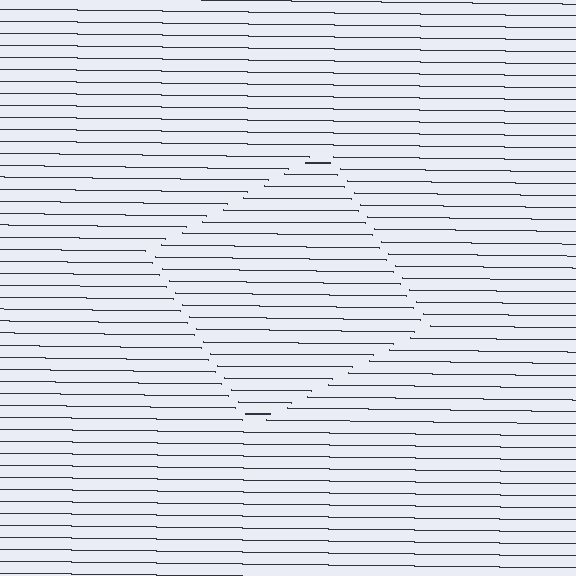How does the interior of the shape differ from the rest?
The interior of the shape contains the same grating, shifted by half a period — the contour is defined by the phase discontinuity where line-ends from the inner and outer gratings abut.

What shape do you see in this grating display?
An illusory square. The interior of the shape contains the same grating, shifted by half a period — the contour is defined by the phase discontinuity where line-ends from the inner and outer gratings abut.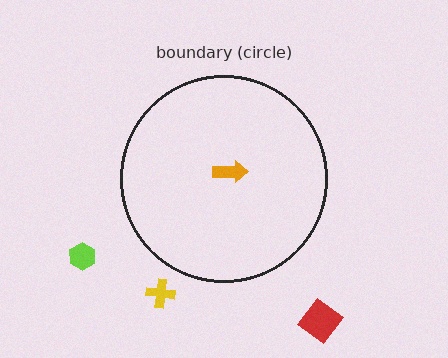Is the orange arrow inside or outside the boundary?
Inside.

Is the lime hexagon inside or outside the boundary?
Outside.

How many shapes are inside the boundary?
1 inside, 3 outside.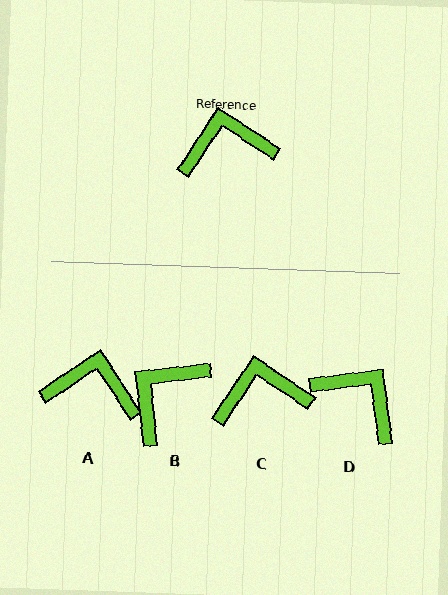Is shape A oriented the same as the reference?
No, it is off by about 23 degrees.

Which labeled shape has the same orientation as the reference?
C.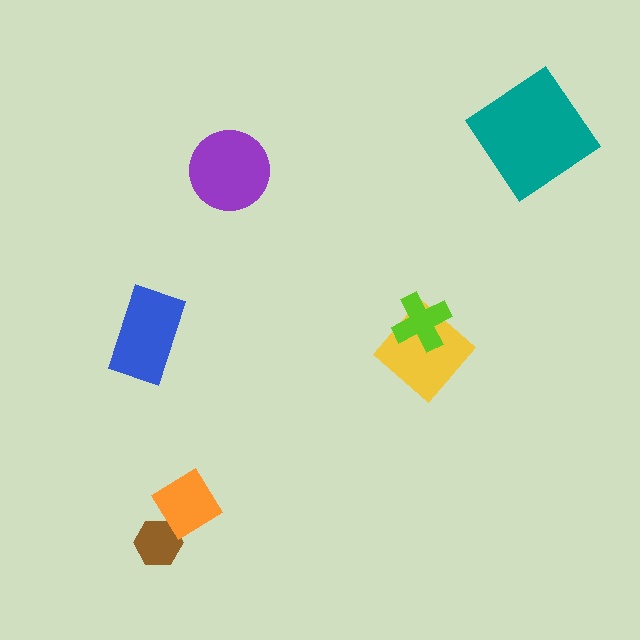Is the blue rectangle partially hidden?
No, no other shape covers it.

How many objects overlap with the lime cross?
1 object overlaps with the lime cross.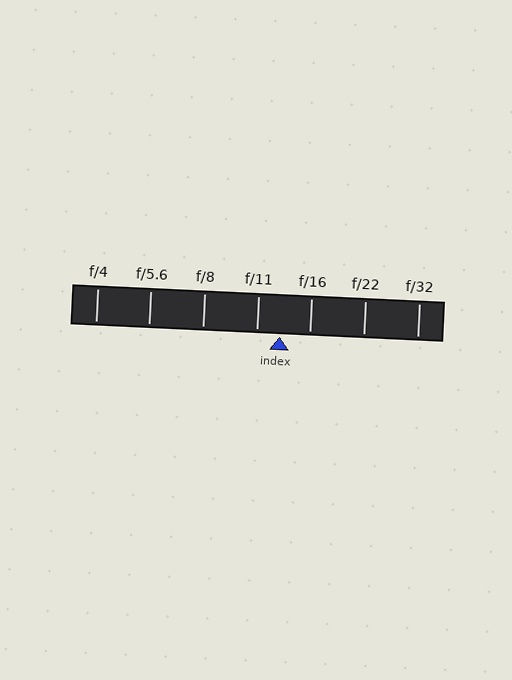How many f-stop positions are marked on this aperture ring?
There are 7 f-stop positions marked.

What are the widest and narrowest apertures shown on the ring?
The widest aperture shown is f/4 and the narrowest is f/32.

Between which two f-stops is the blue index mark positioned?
The index mark is between f/11 and f/16.